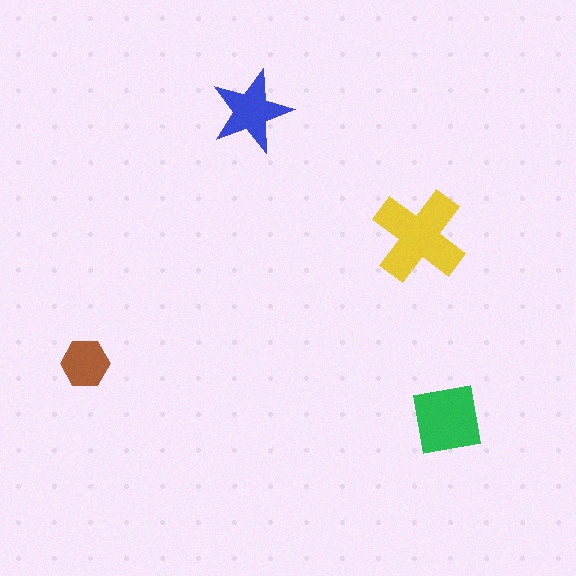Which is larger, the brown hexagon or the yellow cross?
The yellow cross.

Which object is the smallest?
The brown hexagon.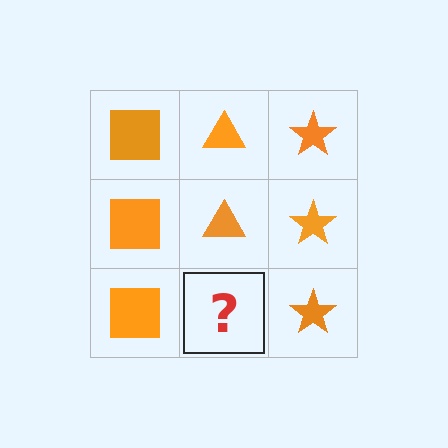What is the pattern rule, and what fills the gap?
The rule is that each column has a consistent shape. The gap should be filled with an orange triangle.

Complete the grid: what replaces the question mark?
The question mark should be replaced with an orange triangle.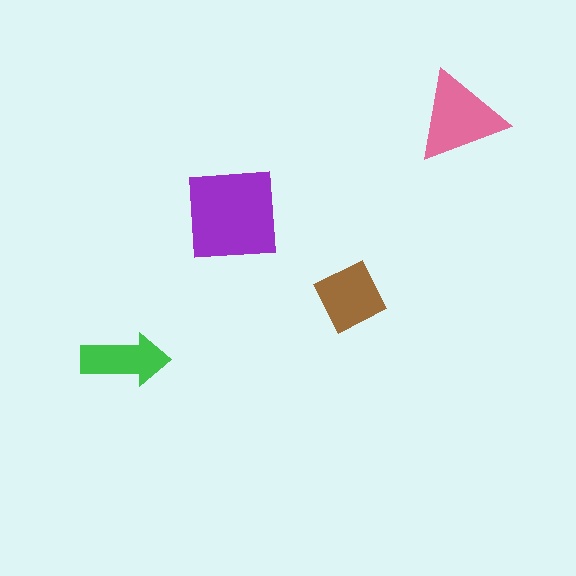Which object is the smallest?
The green arrow.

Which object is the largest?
The purple square.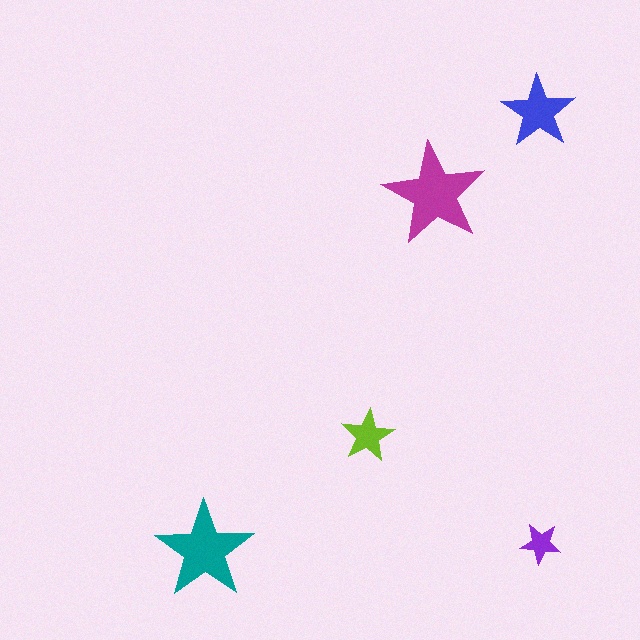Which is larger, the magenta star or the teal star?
The magenta one.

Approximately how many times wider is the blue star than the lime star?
About 1.5 times wider.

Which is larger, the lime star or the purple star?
The lime one.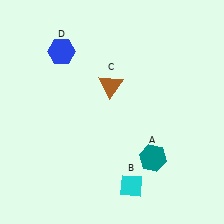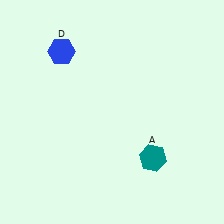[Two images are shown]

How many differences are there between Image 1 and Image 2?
There are 2 differences between the two images.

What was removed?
The brown triangle (C), the cyan diamond (B) were removed in Image 2.